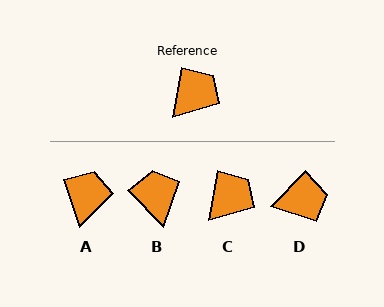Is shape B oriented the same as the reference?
No, it is off by about 54 degrees.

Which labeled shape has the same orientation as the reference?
C.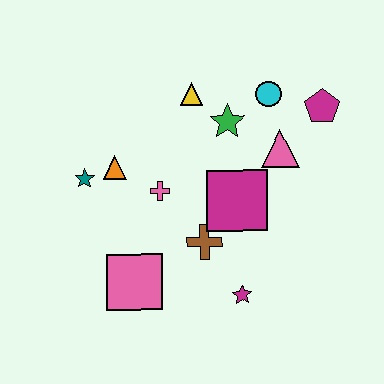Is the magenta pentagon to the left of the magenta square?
No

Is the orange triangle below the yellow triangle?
Yes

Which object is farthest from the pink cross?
The magenta pentagon is farthest from the pink cross.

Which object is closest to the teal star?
The orange triangle is closest to the teal star.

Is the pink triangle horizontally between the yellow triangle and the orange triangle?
No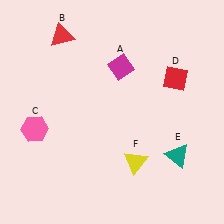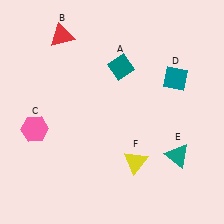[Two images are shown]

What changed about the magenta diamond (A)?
In Image 1, A is magenta. In Image 2, it changed to teal.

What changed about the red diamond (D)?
In Image 1, D is red. In Image 2, it changed to teal.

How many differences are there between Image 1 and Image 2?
There are 2 differences between the two images.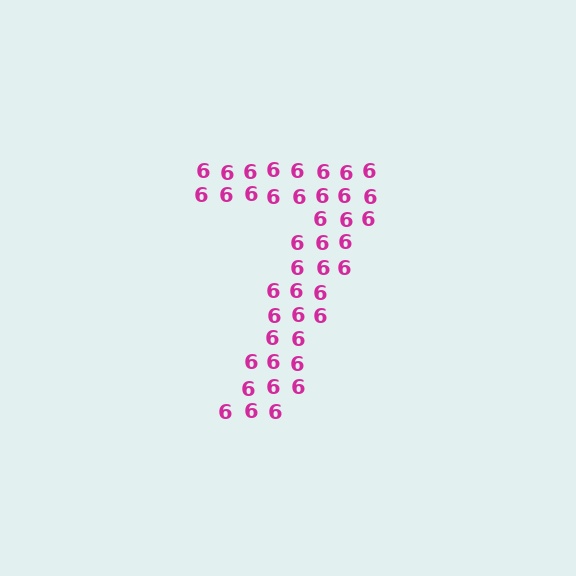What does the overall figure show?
The overall figure shows the digit 7.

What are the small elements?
The small elements are digit 6's.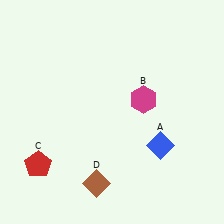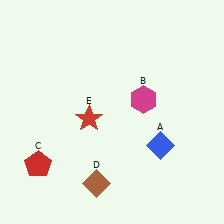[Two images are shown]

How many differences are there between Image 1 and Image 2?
There is 1 difference between the two images.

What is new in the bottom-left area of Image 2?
A red star (E) was added in the bottom-left area of Image 2.